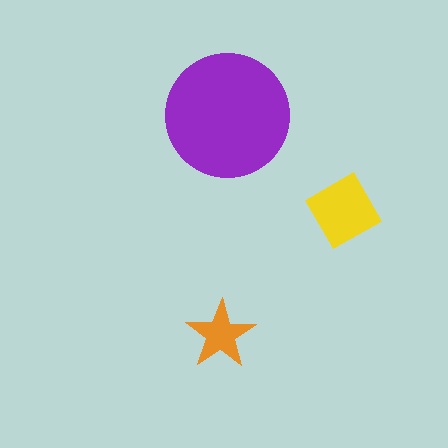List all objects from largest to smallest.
The purple circle, the yellow diamond, the orange star.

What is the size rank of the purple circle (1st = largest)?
1st.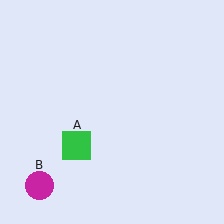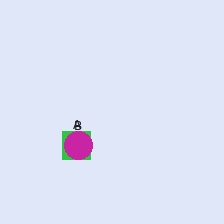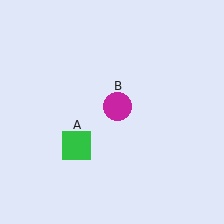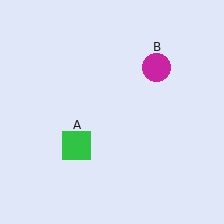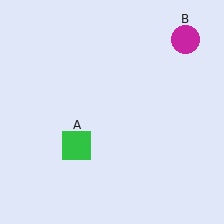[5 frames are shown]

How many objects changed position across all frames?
1 object changed position: magenta circle (object B).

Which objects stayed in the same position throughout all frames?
Green square (object A) remained stationary.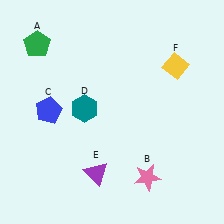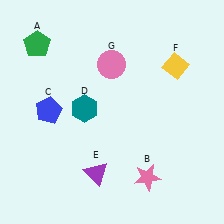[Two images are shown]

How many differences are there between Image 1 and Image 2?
There is 1 difference between the two images.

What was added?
A pink circle (G) was added in Image 2.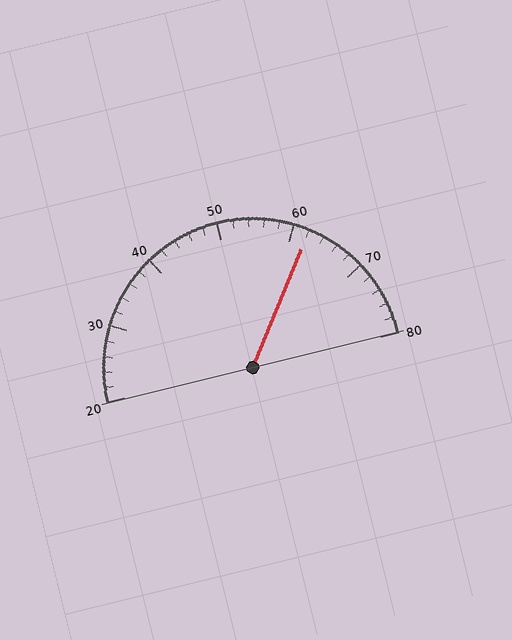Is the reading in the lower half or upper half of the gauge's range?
The reading is in the upper half of the range (20 to 80).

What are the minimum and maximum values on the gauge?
The gauge ranges from 20 to 80.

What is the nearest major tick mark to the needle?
The nearest major tick mark is 60.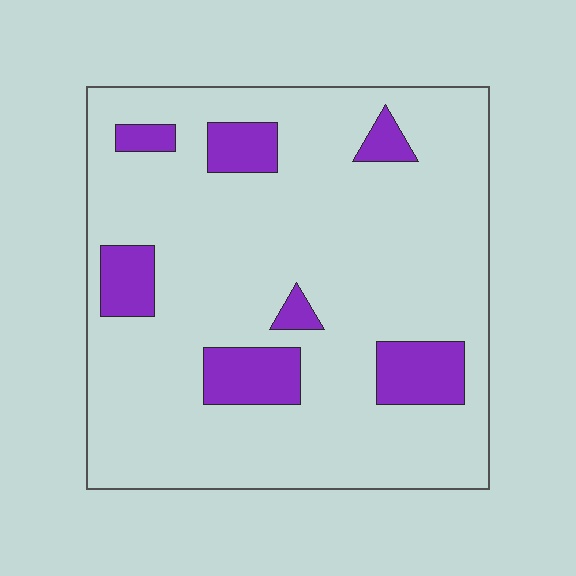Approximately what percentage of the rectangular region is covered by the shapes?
Approximately 15%.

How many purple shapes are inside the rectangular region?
7.